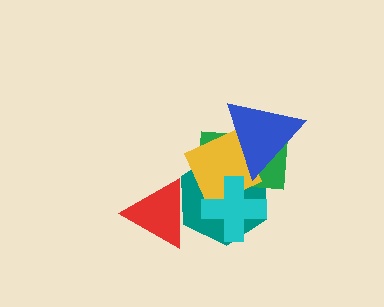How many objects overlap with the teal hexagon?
5 objects overlap with the teal hexagon.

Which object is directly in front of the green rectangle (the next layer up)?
The yellow diamond is directly in front of the green rectangle.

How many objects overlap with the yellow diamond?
4 objects overlap with the yellow diamond.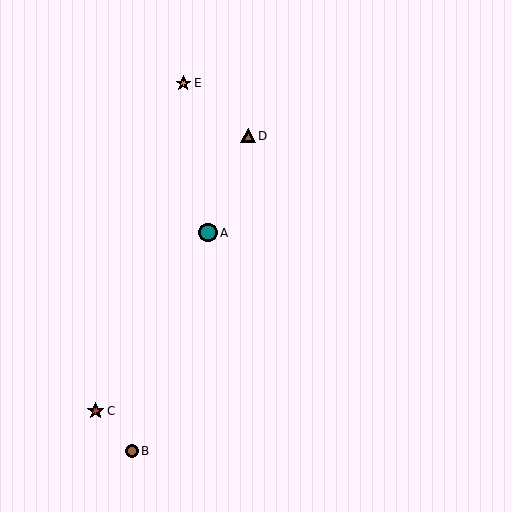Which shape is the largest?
The teal circle (labeled A) is the largest.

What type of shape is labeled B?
Shape B is a brown circle.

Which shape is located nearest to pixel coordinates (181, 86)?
The orange star (labeled E) at (183, 83) is nearest to that location.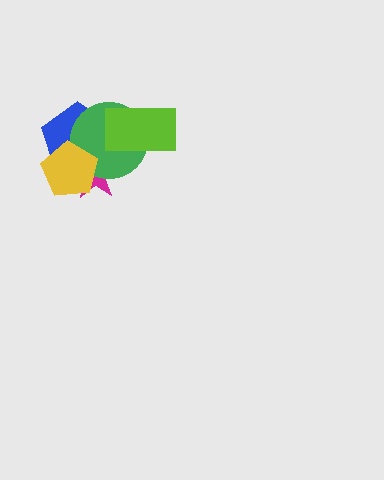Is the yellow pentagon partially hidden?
No, no other shape covers it.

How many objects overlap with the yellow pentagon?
3 objects overlap with the yellow pentagon.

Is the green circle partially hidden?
Yes, it is partially covered by another shape.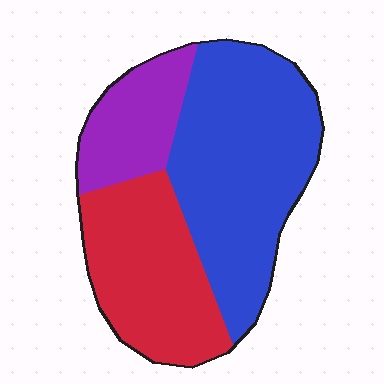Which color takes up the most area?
Blue, at roughly 50%.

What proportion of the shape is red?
Red covers around 35% of the shape.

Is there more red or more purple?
Red.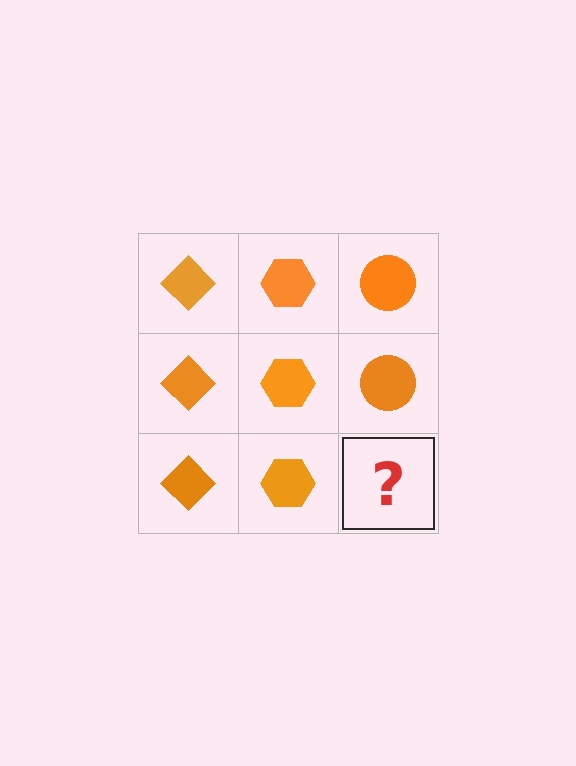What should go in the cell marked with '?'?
The missing cell should contain an orange circle.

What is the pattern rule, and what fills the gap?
The rule is that each column has a consistent shape. The gap should be filled with an orange circle.